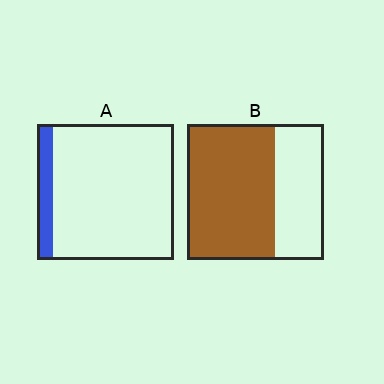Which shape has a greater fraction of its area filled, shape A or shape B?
Shape B.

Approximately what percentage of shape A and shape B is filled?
A is approximately 10% and B is approximately 65%.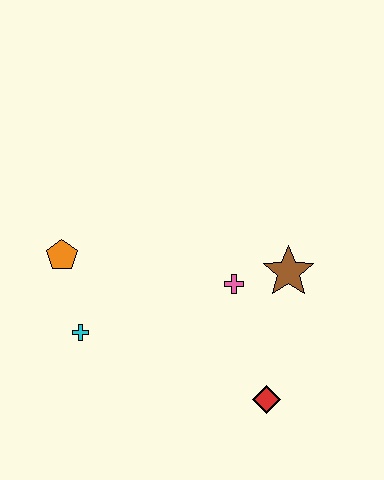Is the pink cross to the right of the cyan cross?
Yes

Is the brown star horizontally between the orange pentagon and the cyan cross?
No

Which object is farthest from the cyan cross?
The brown star is farthest from the cyan cross.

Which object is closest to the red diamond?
The pink cross is closest to the red diamond.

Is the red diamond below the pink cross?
Yes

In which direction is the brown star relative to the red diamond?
The brown star is above the red diamond.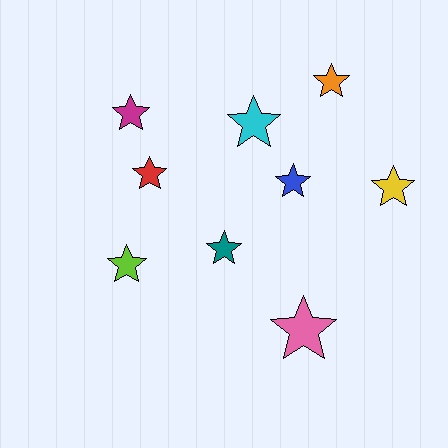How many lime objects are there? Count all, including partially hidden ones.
There is 1 lime object.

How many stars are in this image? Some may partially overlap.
There are 9 stars.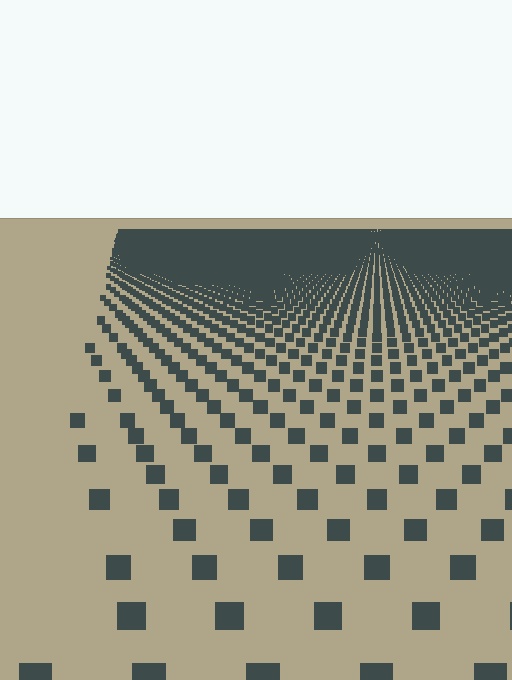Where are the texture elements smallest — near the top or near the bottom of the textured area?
Near the top.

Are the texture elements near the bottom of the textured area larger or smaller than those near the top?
Larger. Near the bottom, elements are closer to the viewer and appear at a bigger on-screen size.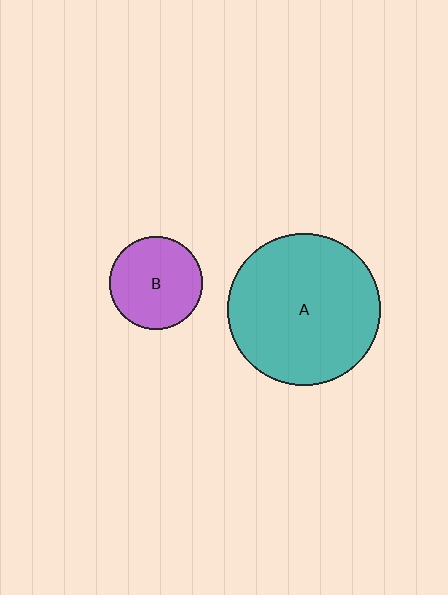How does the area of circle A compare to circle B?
Approximately 2.7 times.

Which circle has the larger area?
Circle A (teal).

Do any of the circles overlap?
No, none of the circles overlap.